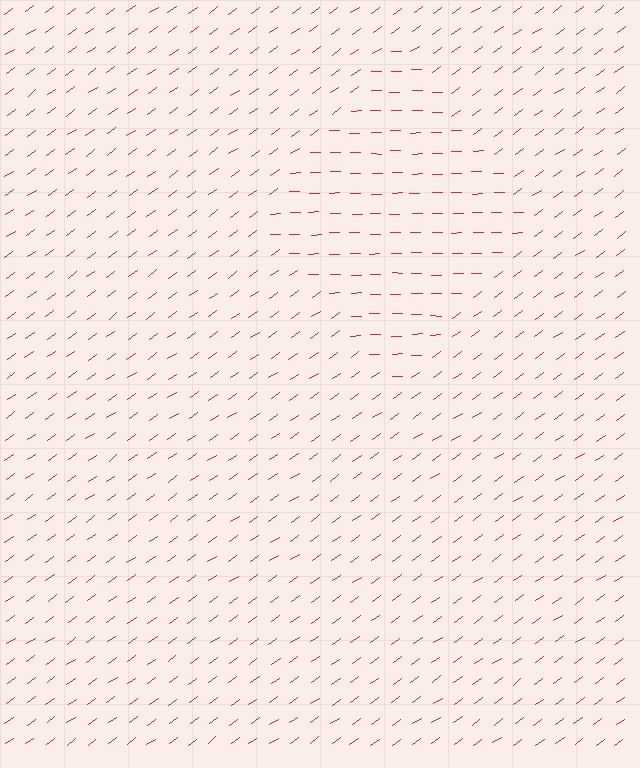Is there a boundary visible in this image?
Yes, there is a texture boundary formed by a change in line orientation.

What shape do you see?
I see a diamond.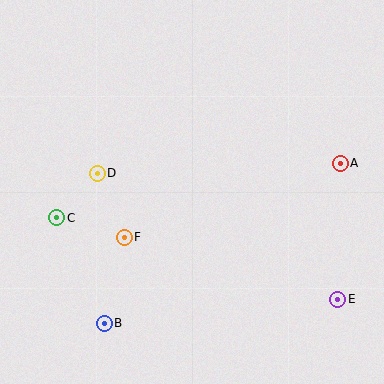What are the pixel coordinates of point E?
Point E is at (338, 299).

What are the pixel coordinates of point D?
Point D is at (97, 173).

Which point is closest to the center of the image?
Point F at (124, 238) is closest to the center.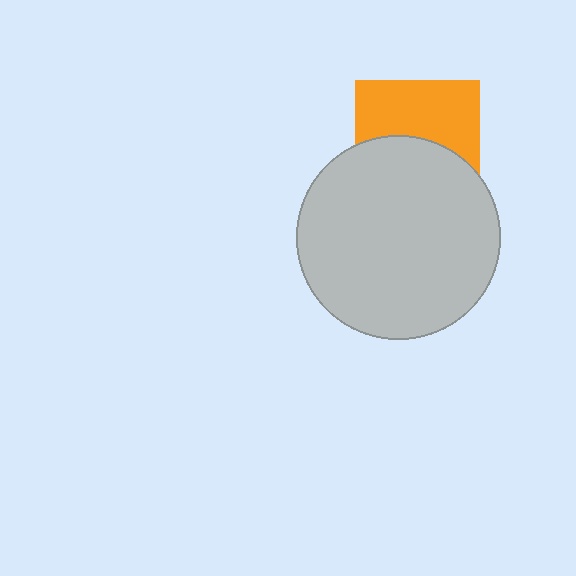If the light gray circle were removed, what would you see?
You would see the complete orange square.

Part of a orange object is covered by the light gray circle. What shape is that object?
It is a square.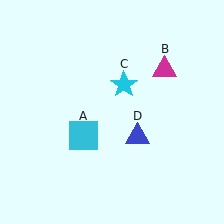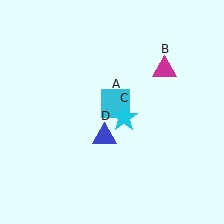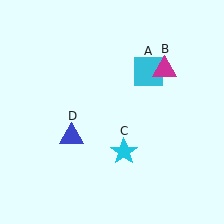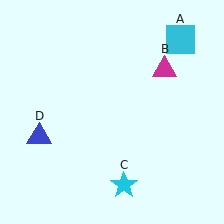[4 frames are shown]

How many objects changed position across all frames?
3 objects changed position: cyan square (object A), cyan star (object C), blue triangle (object D).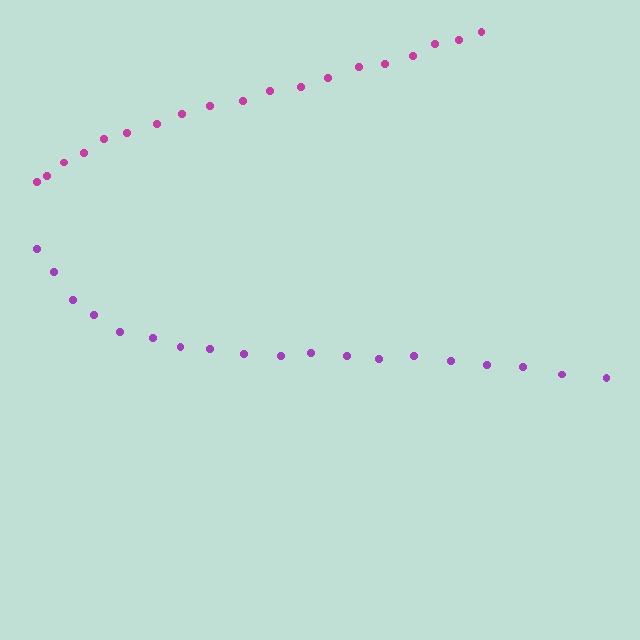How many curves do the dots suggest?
There are 2 distinct paths.